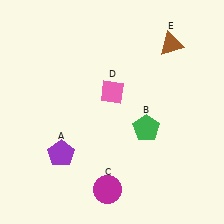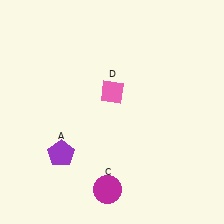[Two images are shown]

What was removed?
The green pentagon (B), the brown triangle (E) were removed in Image 2.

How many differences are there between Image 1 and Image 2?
There are 2 differences between the two images.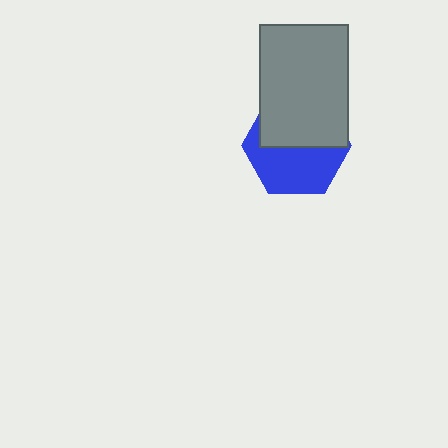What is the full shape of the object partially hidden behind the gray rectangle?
The partially hidden object is a blue hexagon.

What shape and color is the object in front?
The object in front is a gray rectangle.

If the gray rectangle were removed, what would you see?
You would see the complete blue hexagon.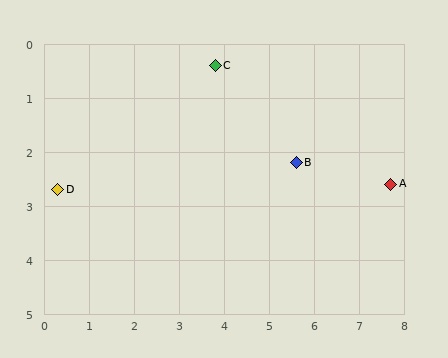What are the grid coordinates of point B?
Point B is at approximately (5.6, 2.2).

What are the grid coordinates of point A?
Point A is at approximately (7.7, 2.6).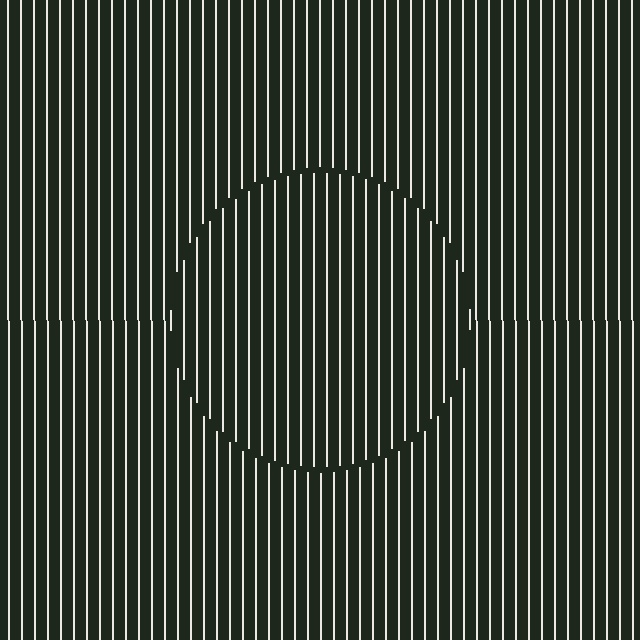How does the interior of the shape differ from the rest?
The interior of the shape contains the same grating, shifted by half a period — the contour is defined by the phase discontinuity where line-ends from the inner and outer gratings abut.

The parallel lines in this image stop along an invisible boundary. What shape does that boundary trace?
An illusory circle. The interior of the shape contains the same grating, shifted by half a period — the contour is defined by the phase discontinuity where line-ends from the inner and outer gratings abut.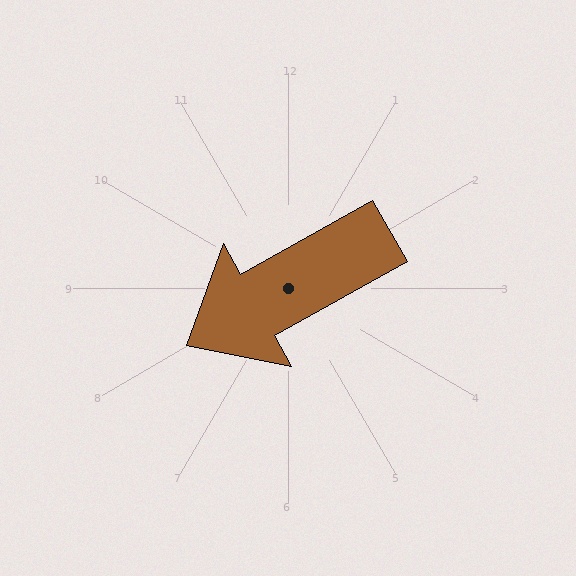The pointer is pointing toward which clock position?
Roughly 8 o'clock.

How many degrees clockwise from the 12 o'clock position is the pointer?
Approximately 241 degrees.